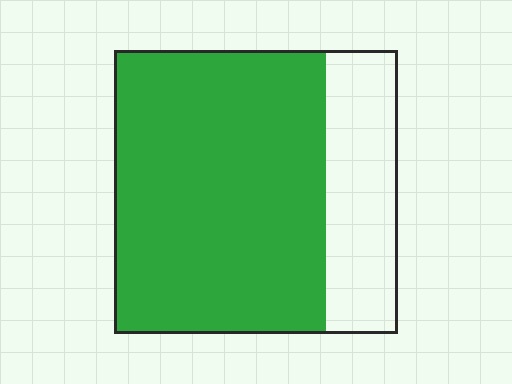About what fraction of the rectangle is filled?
About three quarters (3/4).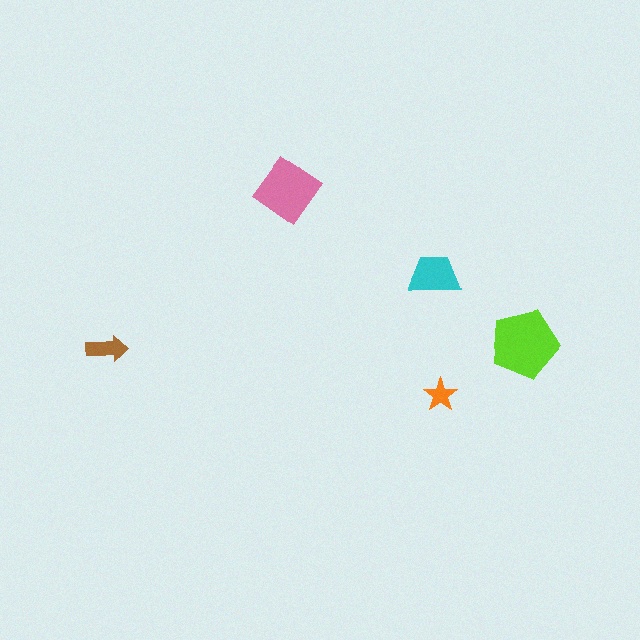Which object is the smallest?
The orange star.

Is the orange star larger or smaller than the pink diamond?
Smaller.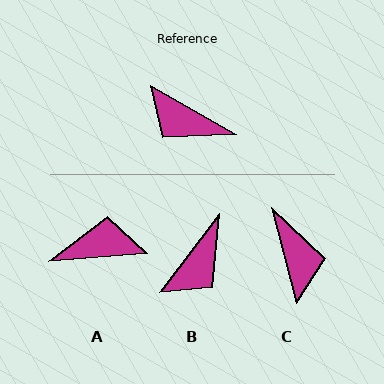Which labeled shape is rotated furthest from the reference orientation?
A, about 145 degrees away.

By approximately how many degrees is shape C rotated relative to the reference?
Approximately 134 degrees counter-clockwise.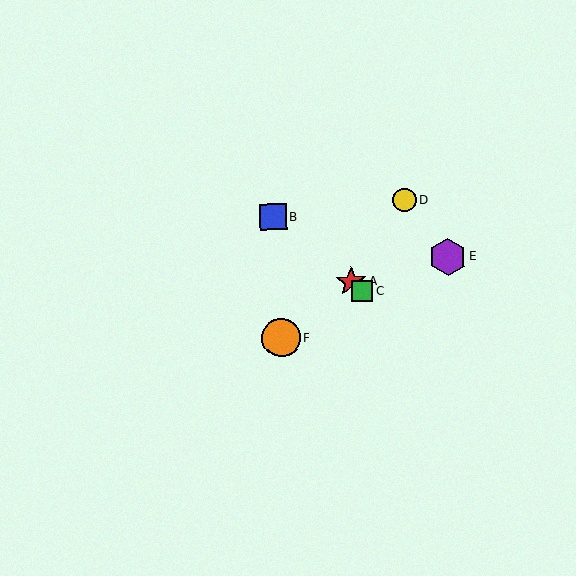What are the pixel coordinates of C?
Object C is at (362, 291).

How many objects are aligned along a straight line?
3 objects (A, B, C) are aligned along a straight line.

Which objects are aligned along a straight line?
Objects A, B, C are aligned along a straight line.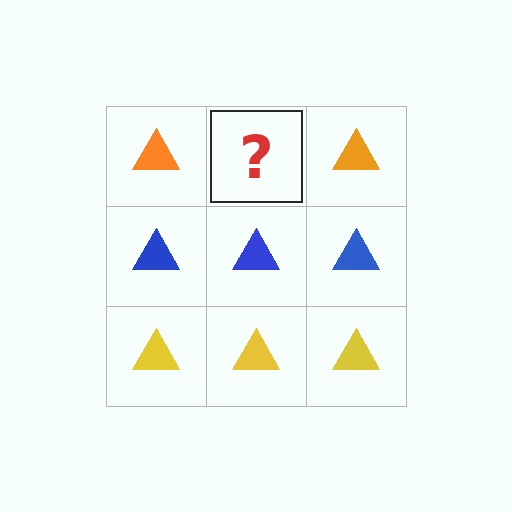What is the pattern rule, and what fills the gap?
The rule is that each row has a consistent color. The gap should be filled with an orange triangle.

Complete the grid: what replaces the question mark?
The question mark should be replaced with an orange triangle.